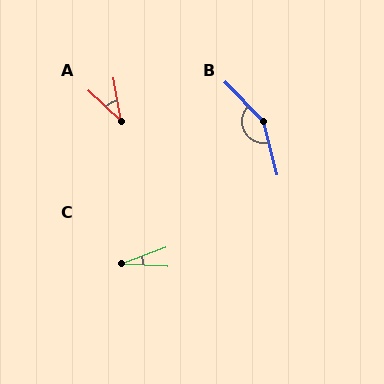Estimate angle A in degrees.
Approximately 37 degrees.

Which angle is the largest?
B, at approximately 150 degrees.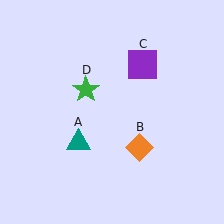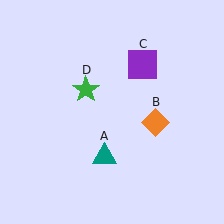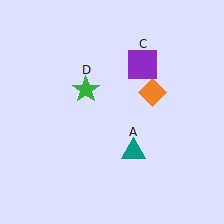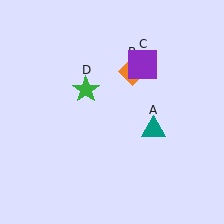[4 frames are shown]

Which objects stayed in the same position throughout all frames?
Purple square (object C) and green star (object D) remained stationary.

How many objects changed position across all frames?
2 objects changed position: teal triangle (object A), orange diamond (object B).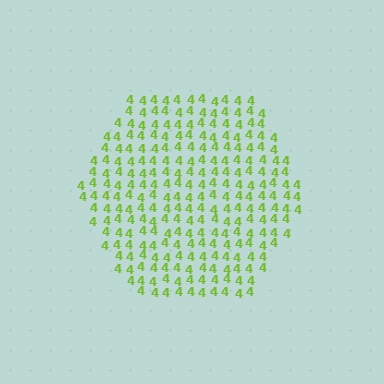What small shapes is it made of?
It is made of small digit 4's.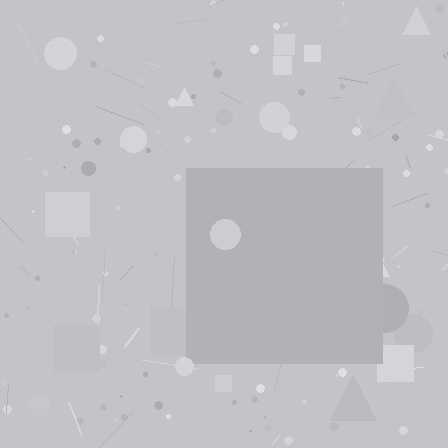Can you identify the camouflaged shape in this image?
The camouflaged shape is a square.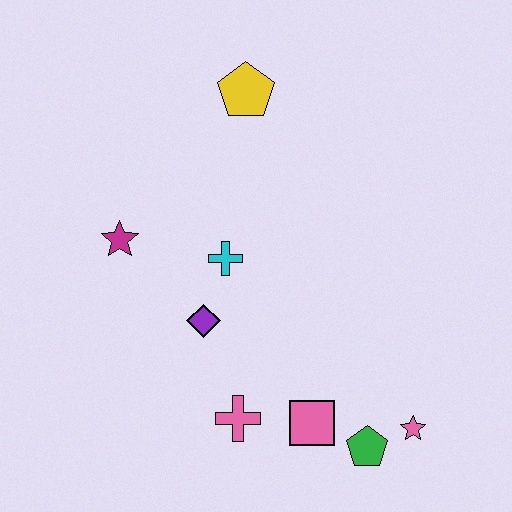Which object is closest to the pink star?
The green pentagon is closest to the pink star.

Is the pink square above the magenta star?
No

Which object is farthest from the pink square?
The yellow pentagon is farthest from the pink square.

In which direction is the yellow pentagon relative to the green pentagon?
The yellow pentagon is above the green pentagon.